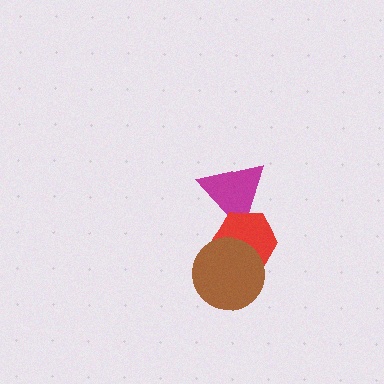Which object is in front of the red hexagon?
The brown circle is in front of the red hexagon.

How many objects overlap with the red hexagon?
2 objects overlap with the red hexagon.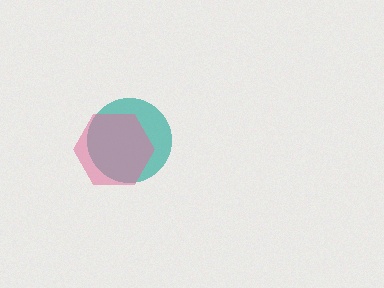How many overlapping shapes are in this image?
There are 2 overlapping shapes in the image.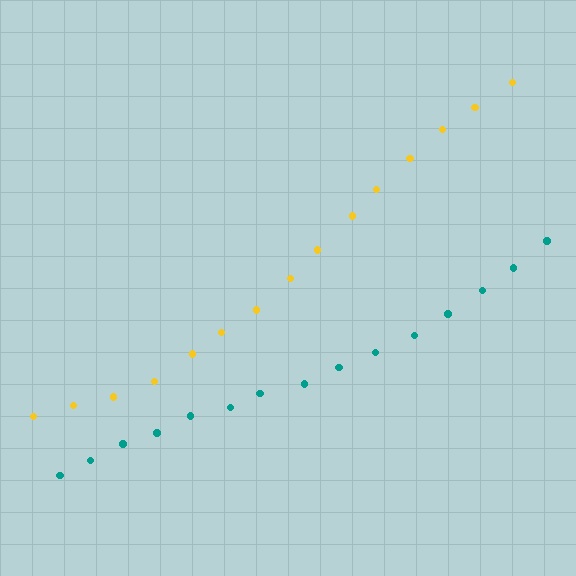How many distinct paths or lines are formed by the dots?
There are 2 distinct paths.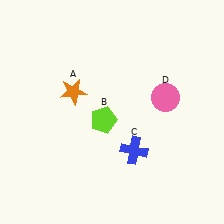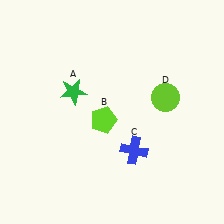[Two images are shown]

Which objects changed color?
A changed from orange to green. D changed from pink to lime.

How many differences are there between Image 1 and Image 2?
There are 2 differences between the two images.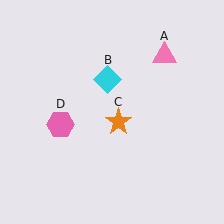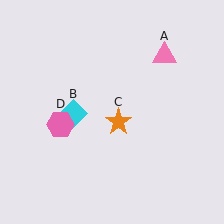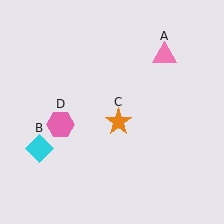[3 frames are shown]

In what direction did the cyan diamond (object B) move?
The cyan diamond (object B) moved down and to the left.